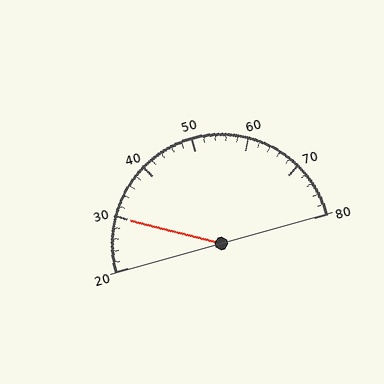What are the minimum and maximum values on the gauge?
The gauge ranges from 20 to 80.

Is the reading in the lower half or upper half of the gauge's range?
The reading is in the lower half of the range (20 to 80).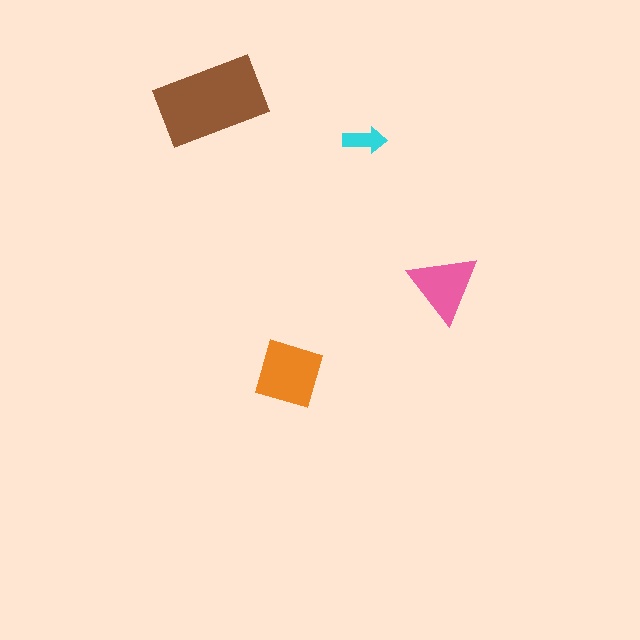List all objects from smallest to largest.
The cyan arrow, the pink triangle, the orange square, the brown rectangle.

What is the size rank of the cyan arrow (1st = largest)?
4th.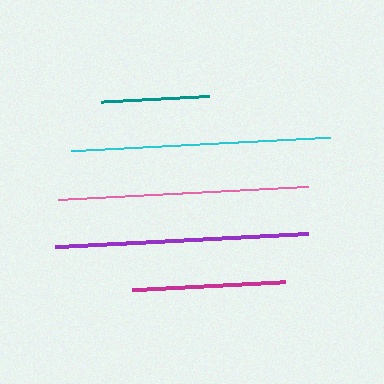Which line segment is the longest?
The cyan line is the longest at approximately 260 pixels.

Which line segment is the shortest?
The teal line is the shortest at approximately 108 pixels.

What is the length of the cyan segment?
The cyan segment is approximately 260 pixels long.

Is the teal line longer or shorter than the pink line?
The pink line is longer than the teal line.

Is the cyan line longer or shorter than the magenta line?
The cyan line is longer than the magenta line.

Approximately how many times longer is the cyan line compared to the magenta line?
The cyan line is approximately 1.7 times the length of the magenta line.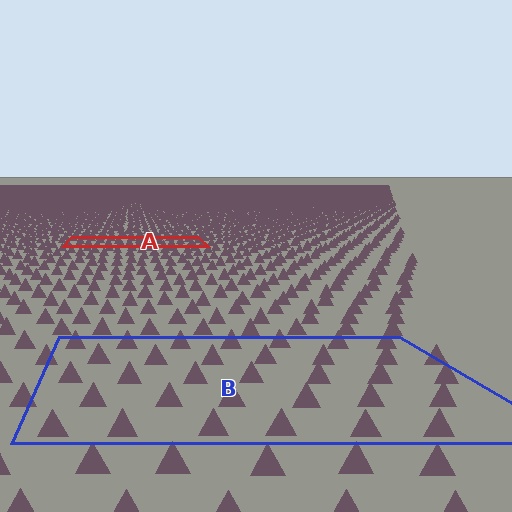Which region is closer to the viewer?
Region B is closer. The texture elements there are larger and more spread out.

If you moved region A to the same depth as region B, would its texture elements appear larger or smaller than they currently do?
They would appear larger. At a closer depth, the same texture elements are projected at a bigger on-screen size.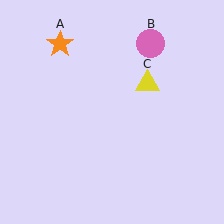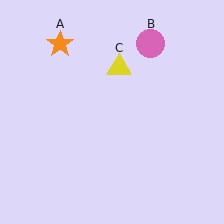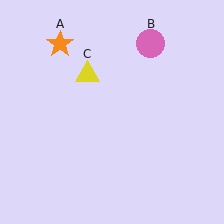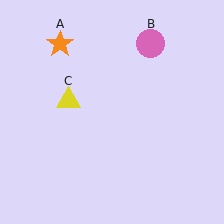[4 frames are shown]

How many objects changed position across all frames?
1 object changed position: yellow triangle (object C).